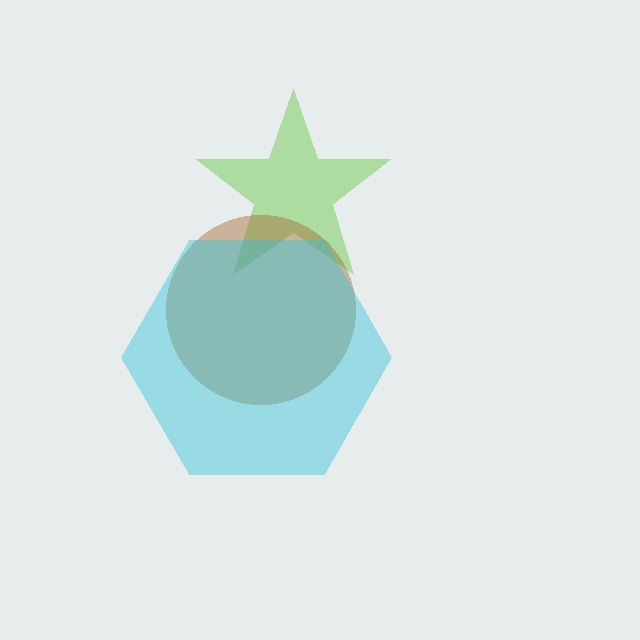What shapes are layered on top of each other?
The layered shapes are: a lime star, a brown circle, a cyan hexagon.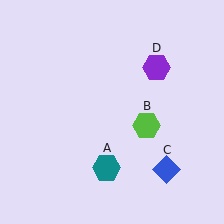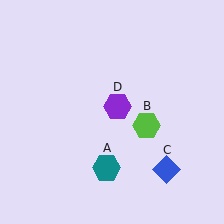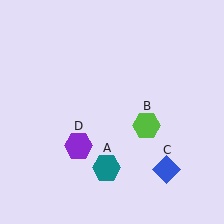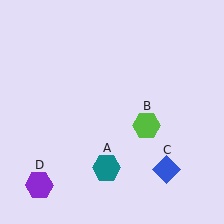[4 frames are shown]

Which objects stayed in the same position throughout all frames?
Teal hexagon (object A) and lime hexagon (object B) and blue diamond (object C) remained stationary.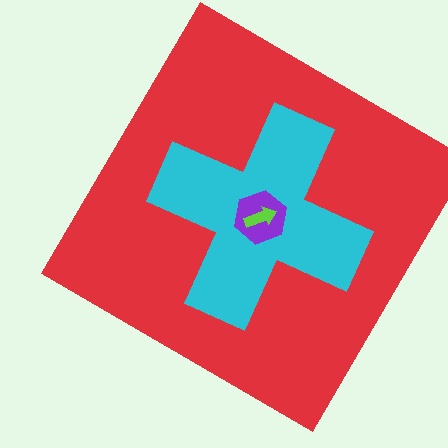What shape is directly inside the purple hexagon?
The lime arrow.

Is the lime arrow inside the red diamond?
Yes.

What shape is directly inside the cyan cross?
The purple hexagon.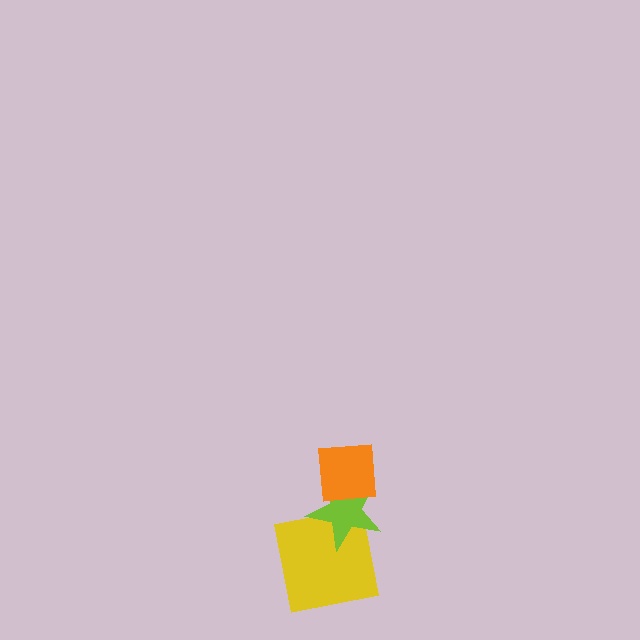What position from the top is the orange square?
The orange square is 1st from the top.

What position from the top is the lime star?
The lime star is 2nd from the top.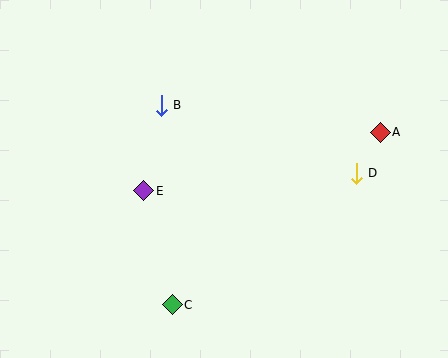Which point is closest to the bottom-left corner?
Point C is closest to the bottom-left corner.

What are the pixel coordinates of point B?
Point B is at (161, 105).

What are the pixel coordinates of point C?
Point C is at (172, 305).